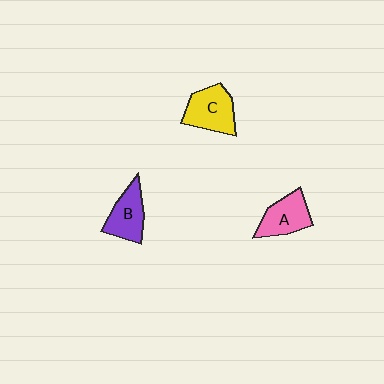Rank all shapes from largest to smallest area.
From largest to smallest: C (yellow), A (pink), B (purple).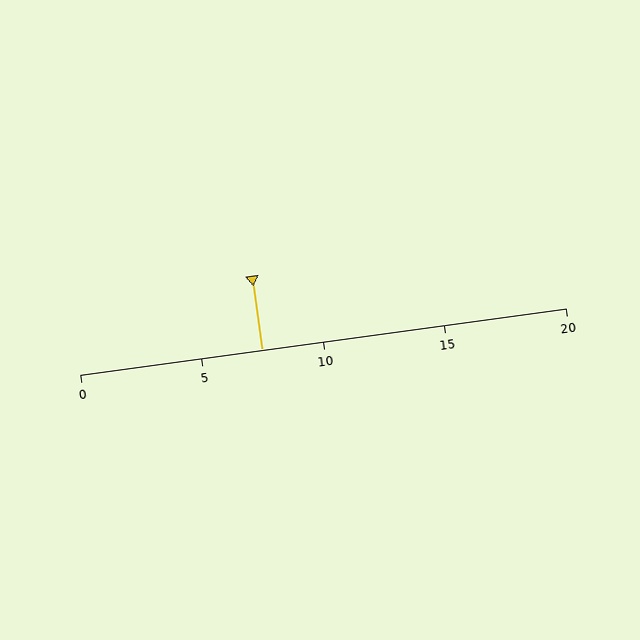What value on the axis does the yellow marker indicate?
The marker indicates approximately 7.5.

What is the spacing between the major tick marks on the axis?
The major ticks are spaced 5 apart.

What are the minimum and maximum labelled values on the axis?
The axis runs from 0 to 20.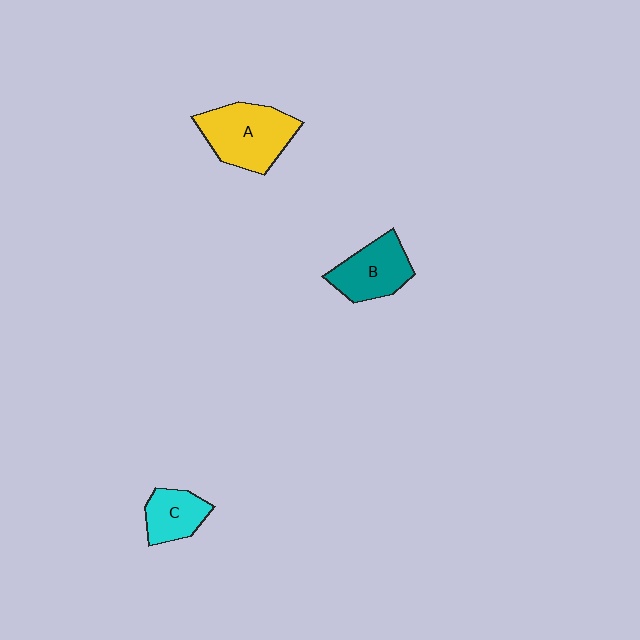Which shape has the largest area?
Shape A (yellow).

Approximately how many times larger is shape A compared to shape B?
Approximately 1.3 times.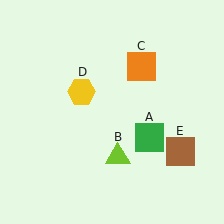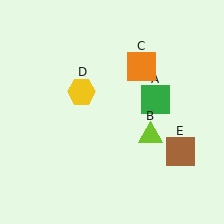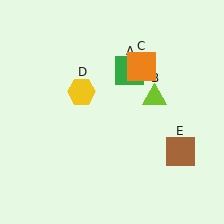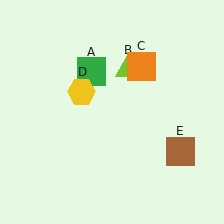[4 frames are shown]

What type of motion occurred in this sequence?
The green square (object A), lime triangle (object B) rotated counterclockwise around the center of the scene.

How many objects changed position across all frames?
2 objects changed position: green square (object A), lime triangle (object B).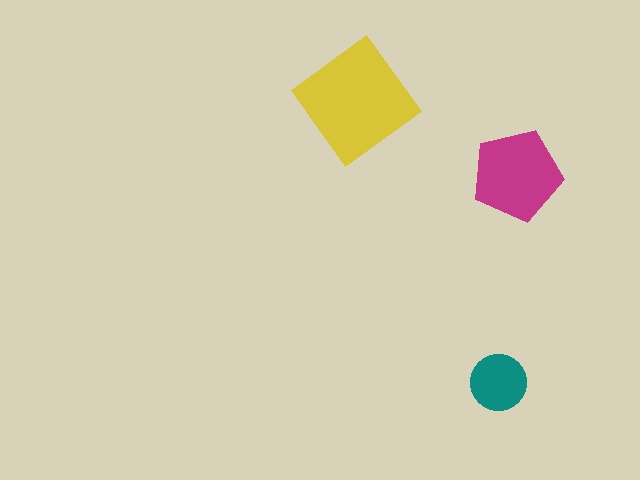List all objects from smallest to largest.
The teal circle, the magenta pentagon, the yellow diamond.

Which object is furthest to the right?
The magenta pentagon is rightmost.